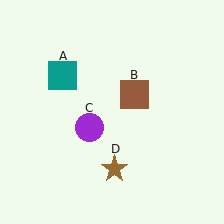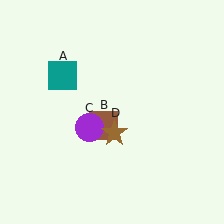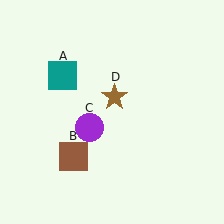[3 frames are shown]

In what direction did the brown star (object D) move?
The brown star (object D) moved up.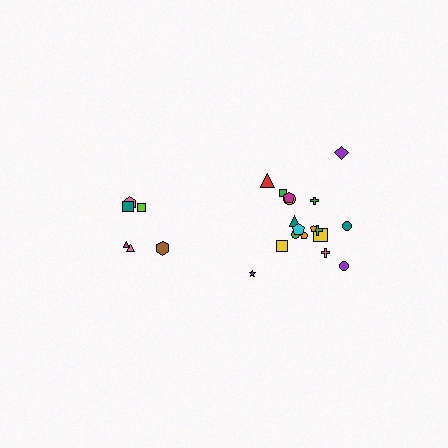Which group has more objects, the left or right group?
The right group.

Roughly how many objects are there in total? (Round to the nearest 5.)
Roughly 25 objects in total.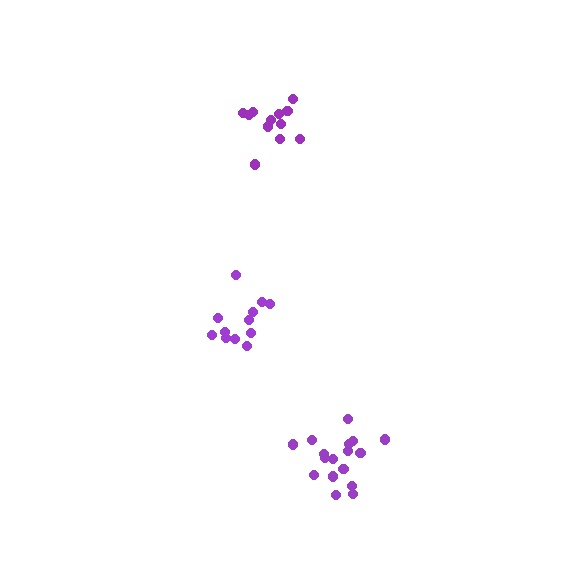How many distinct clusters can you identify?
There are 3 distinct clusters.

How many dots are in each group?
Group 1: 12 dots, Group 2: 17 dots, Group 3: 12 dots (41 total).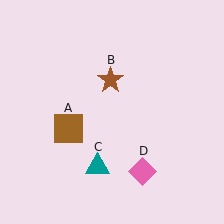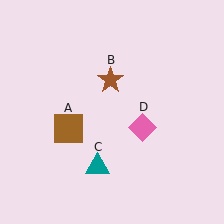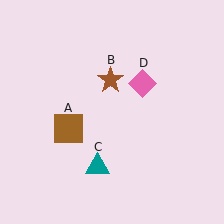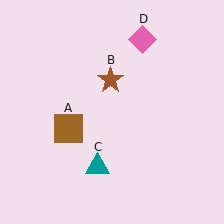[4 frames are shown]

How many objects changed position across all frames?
1 object changed position: pink diamond (object D).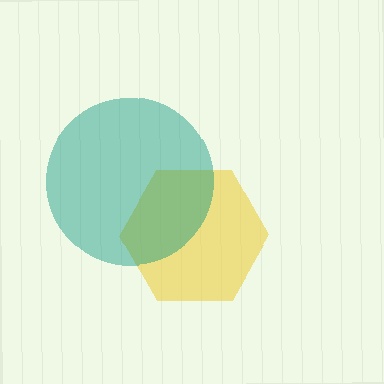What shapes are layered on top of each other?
The layered shapes are: a yellow hexagon, a teal circle.